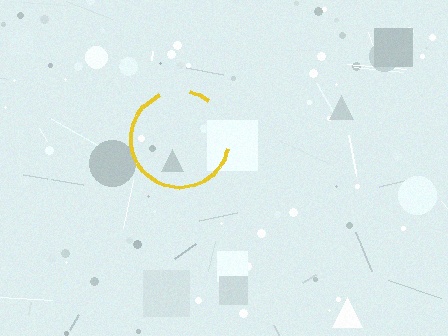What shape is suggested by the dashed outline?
The dashed outline suggests a circle.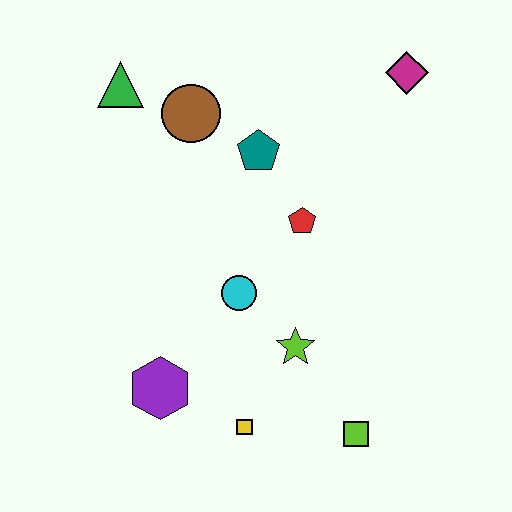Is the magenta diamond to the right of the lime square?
Yes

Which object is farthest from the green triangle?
The lime square is farthest from the green triangle.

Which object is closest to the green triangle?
The brown circle is closest to the green triangle.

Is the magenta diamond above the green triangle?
Yes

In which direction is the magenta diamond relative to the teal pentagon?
The magenta diamond is to the right of the teal pentagon.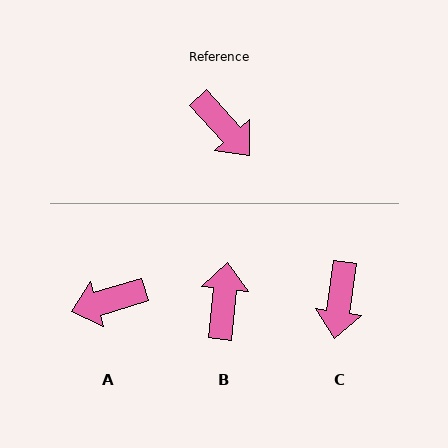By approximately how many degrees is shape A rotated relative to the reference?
Approximately 115 degrees clockwise.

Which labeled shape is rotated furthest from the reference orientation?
B, about 133 degrees away.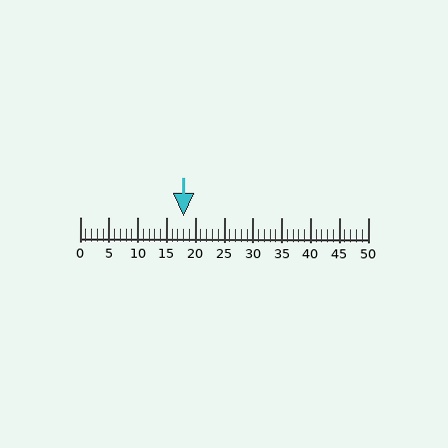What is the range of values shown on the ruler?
The ruler shows values from 0 to 50.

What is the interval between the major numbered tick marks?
The major tick marks are spaced 5 units apart.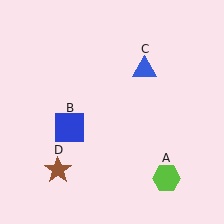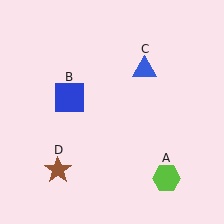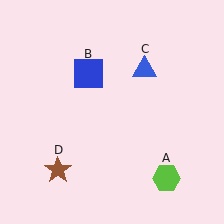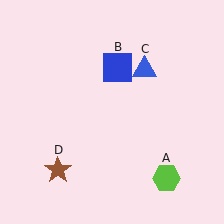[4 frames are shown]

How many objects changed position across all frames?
1 object changed position: blue square (object B).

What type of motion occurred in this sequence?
The blue square (object B) rotated clockwise around the center of the scene.